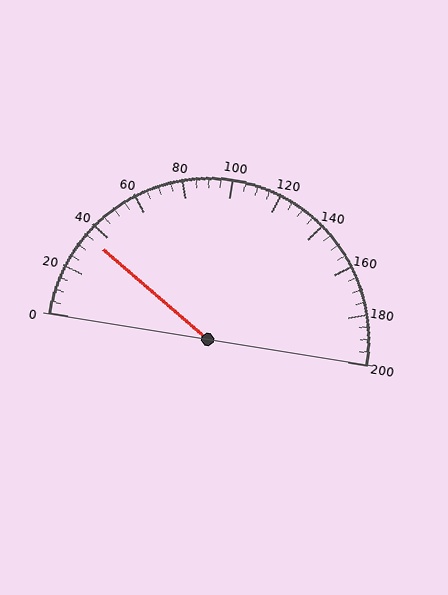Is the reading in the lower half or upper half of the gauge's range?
The reading is in the lower half of the range (0 to 200).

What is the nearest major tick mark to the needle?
The nearest major tick mark is 40.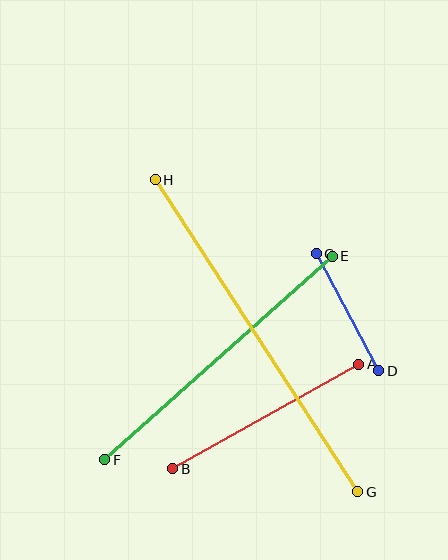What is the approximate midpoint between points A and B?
The midpoint is at approximately (266, 416) pixels.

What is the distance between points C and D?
The distance is approximately 133 pixels.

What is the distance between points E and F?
The distance is approximately 306 pixels.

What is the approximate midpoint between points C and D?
The midpoint is at approximately (347, 312) pixels.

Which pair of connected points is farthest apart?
Points G and H are farthest apart.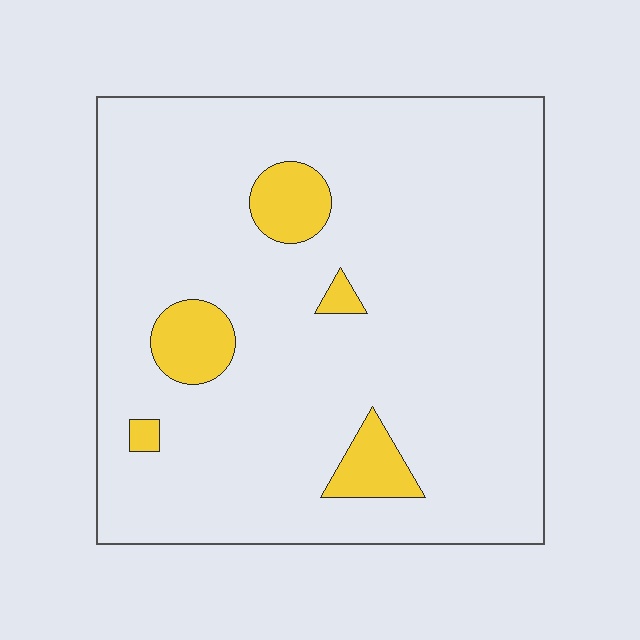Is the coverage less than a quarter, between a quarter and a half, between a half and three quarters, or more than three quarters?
Less than a quarter.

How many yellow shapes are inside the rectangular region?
5.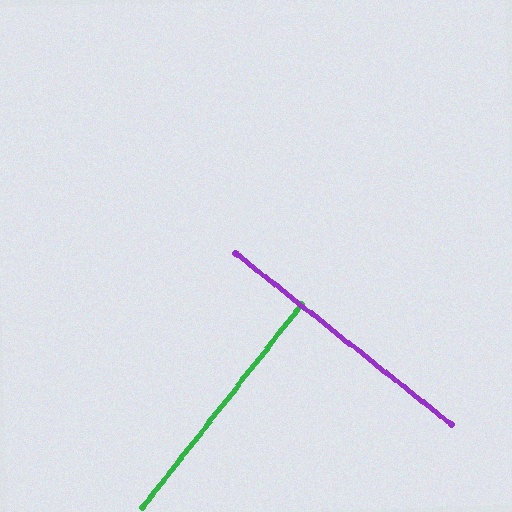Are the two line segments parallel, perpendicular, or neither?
Perpendicular — they meet at approximately 90°.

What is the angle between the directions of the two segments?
Approximately 90 degrees.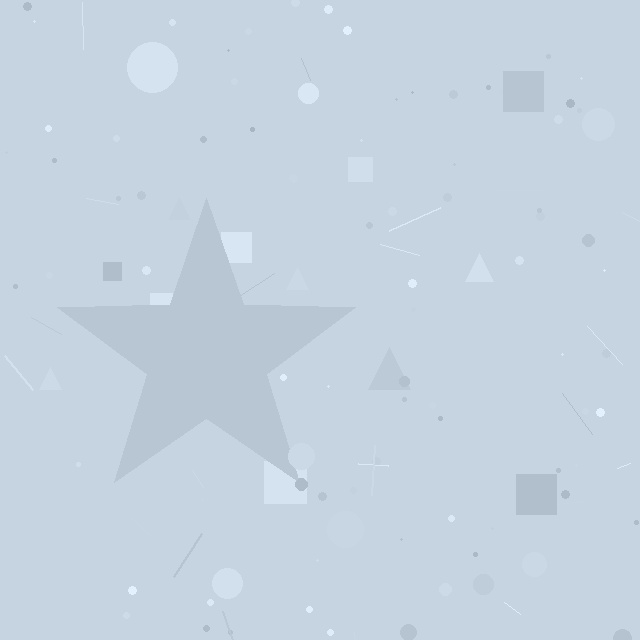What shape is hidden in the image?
A star is hidden in the image.